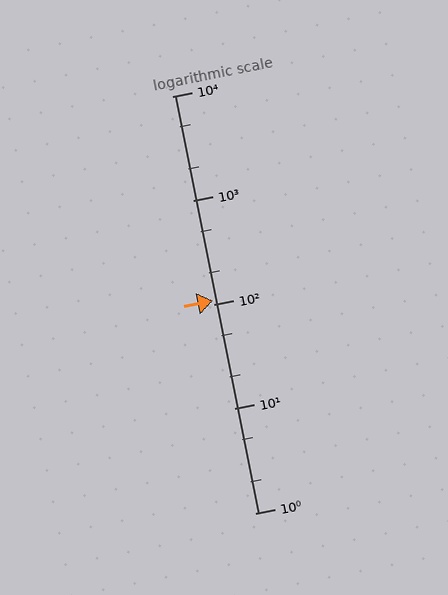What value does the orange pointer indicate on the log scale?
The pointer indicates approximately 110.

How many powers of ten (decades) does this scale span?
The scale spans 4 decades, from 1 to 10000.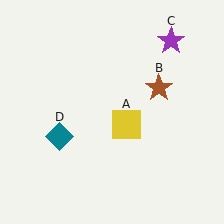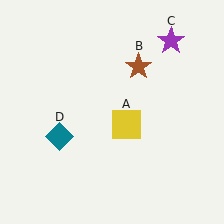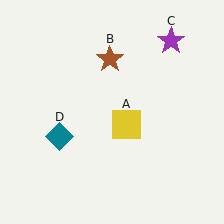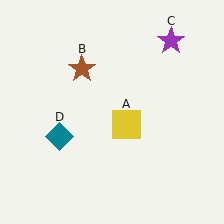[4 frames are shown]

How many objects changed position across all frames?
1 object changed position: brown star (object B).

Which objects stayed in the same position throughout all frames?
Yellow square (object A) and purple star (object C) and teal diamond (object D) remained stationary.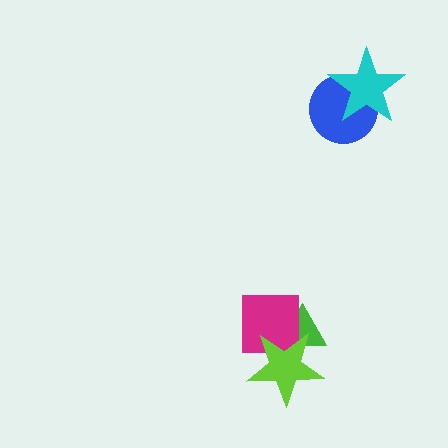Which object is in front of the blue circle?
The cyan star is in front of the blue circle.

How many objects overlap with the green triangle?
2 objects overlap with the green triangle.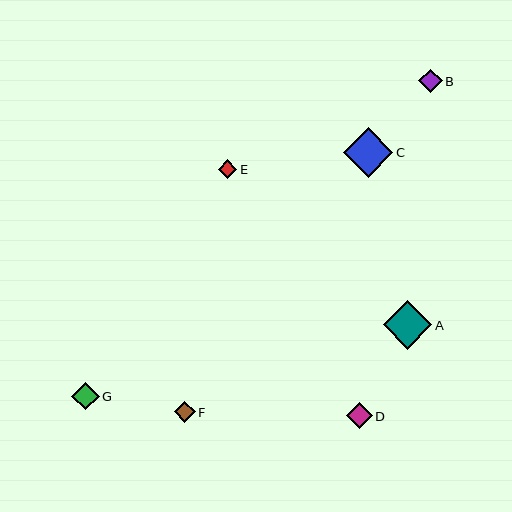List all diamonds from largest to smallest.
From largest to smallest: C, A, G, D, B, F, E.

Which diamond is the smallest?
Diamond E is the smallest with a size of approximately 19 pixels.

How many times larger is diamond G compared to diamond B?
Diamond G is approximately 1.2 times the size of diamond B.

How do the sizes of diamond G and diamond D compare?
Diamond G and diamond D are approximately the same size.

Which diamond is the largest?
Diamond C is the largest with a size of approximately 49 pixels.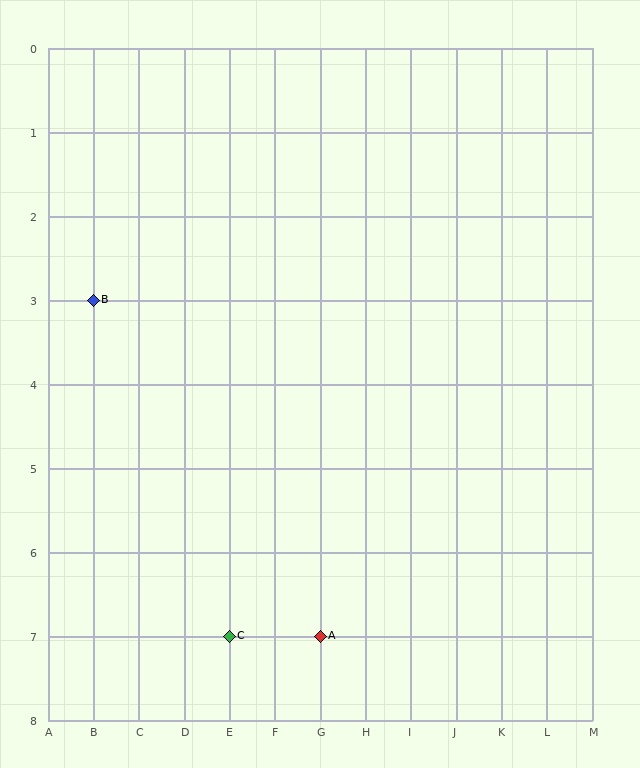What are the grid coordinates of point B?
Point B is at grid coordinates (B, 3).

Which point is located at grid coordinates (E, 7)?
Point C is at (E, 7).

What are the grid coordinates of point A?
Point A is at grid coordinates (G, 7).